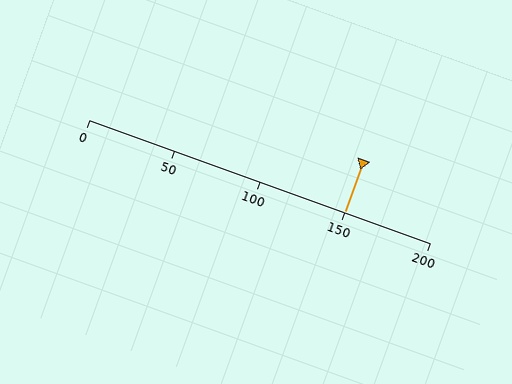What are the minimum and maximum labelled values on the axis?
The axis runs from 0 to 200.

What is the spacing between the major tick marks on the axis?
The major ticks are spaced 50 apart.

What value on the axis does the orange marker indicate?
The marker indicates approximately 150.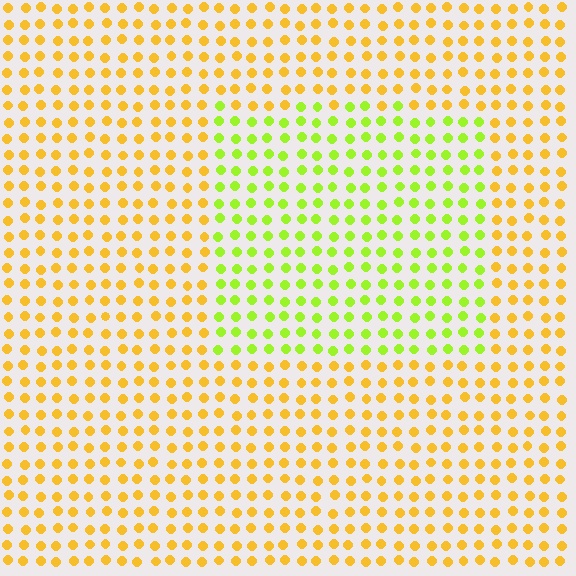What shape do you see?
I see a rectangle.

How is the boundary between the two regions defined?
The boundary is defined purely by a slight shift in hue (about 43 degrees). Spacing, size, and orientation are identical on both sides.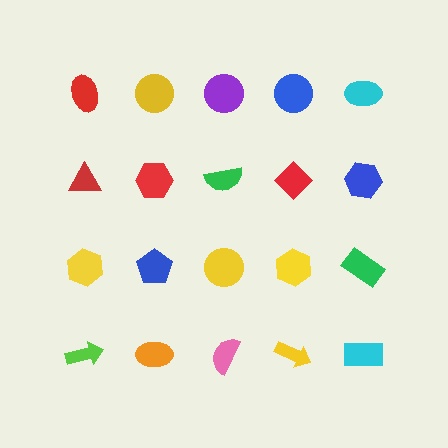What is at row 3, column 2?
A blue pentagon.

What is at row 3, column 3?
A yellow circle.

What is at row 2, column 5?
A blue hexagon.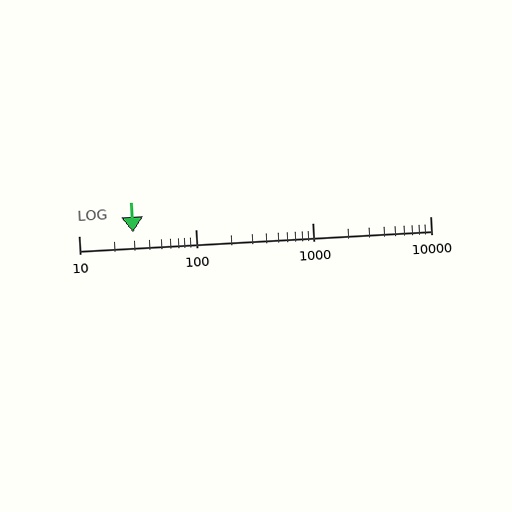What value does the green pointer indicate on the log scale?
The pointer indicates approximately 29.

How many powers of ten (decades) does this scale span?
The scale spans 3 decades, from 10 to 10000.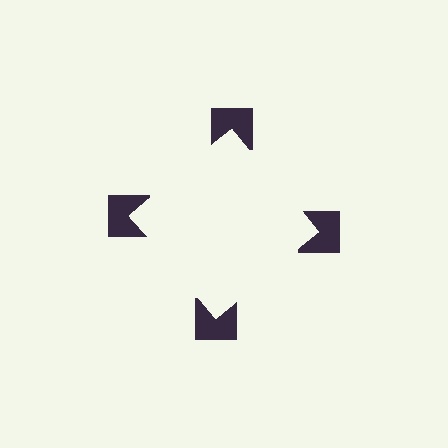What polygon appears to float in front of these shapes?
An illusory square — its edges are inferred from the aligned wedge cuts in the notched squares, not physically drawn.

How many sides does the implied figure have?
4 sides.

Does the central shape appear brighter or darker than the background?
It typically appears slightly brighter than the background, even though no actual brightness change is drawn.